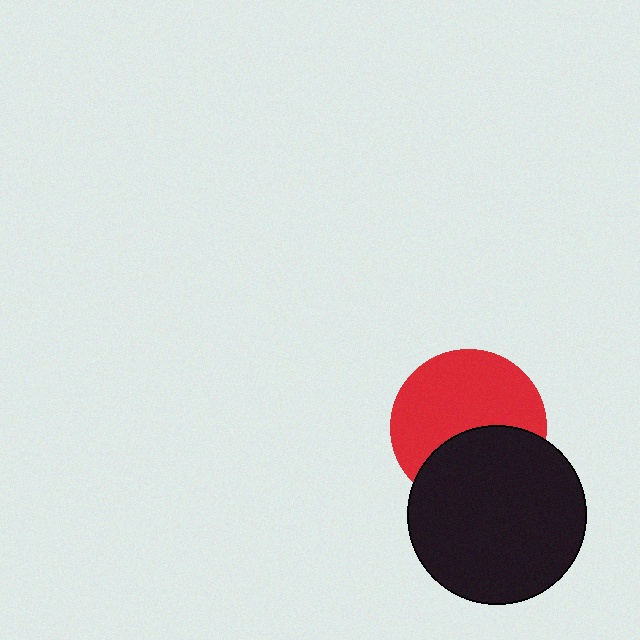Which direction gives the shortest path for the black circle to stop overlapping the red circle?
Moving down gives the shortest separation.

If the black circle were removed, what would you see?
You would see the complete red circle.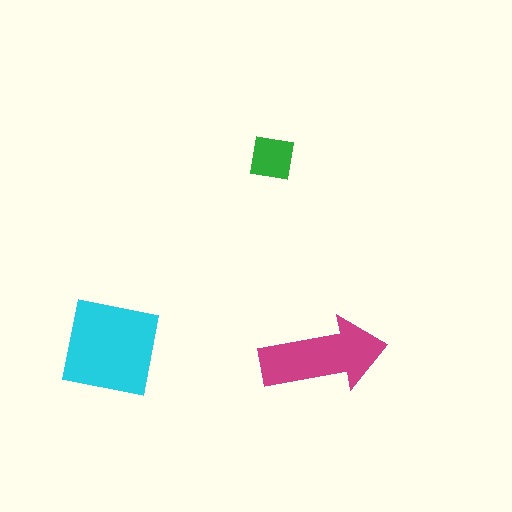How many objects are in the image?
There are 3 objects in the image.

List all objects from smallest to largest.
The green square, the magenta arrow, the cyan square.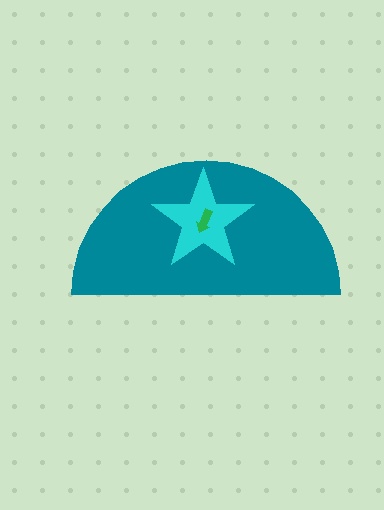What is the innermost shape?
The green arrow.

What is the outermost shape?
The teal semicircle.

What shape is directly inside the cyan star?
The green arrow.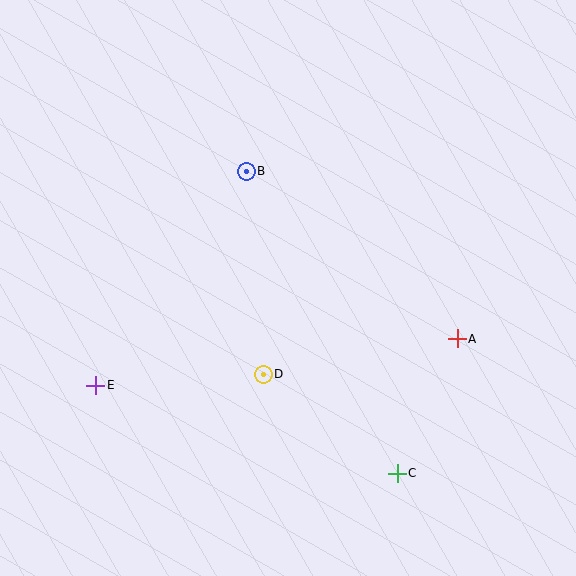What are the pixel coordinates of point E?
Point E is at (96, 385).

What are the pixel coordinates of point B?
Point B is at (246, 171).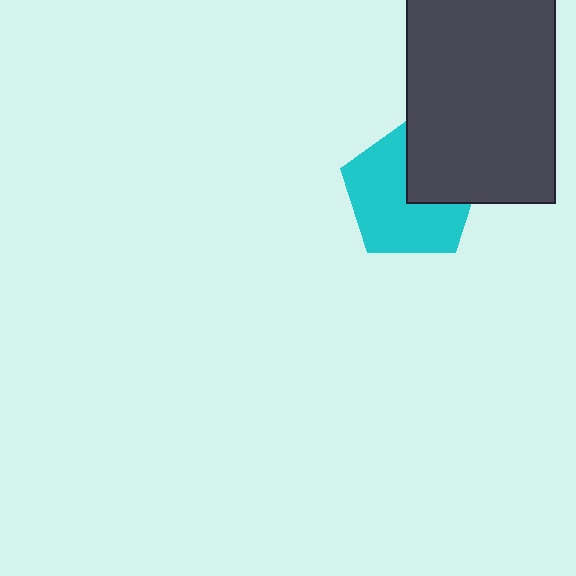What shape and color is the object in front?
The object in front is a dark gray rectangle.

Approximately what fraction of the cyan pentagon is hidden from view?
Roughly 34% of the cyan pentagon is hidden behind the dark gray rectangle.